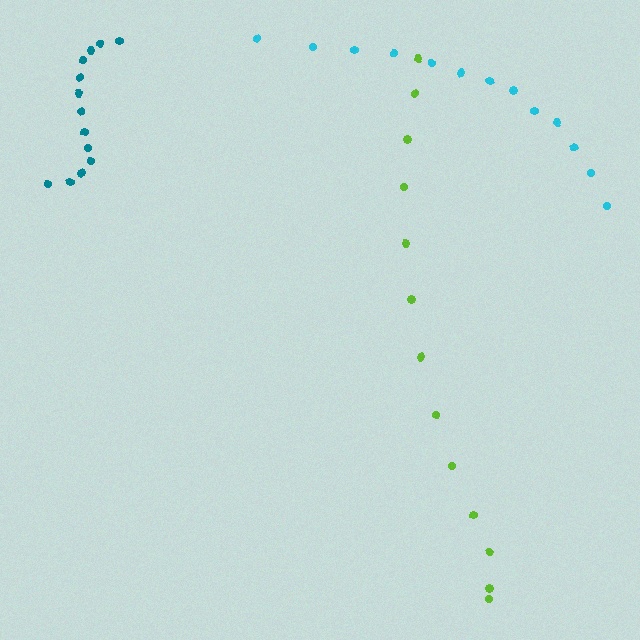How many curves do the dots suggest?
There are 3 distinct paths.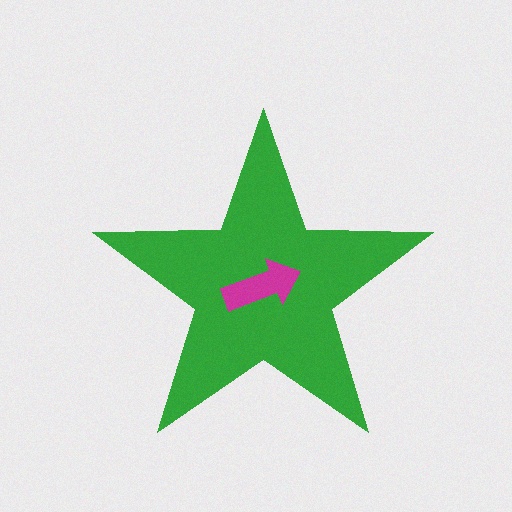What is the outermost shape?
The green star.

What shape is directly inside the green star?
The magenta arrow.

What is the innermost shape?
The magenta arrow.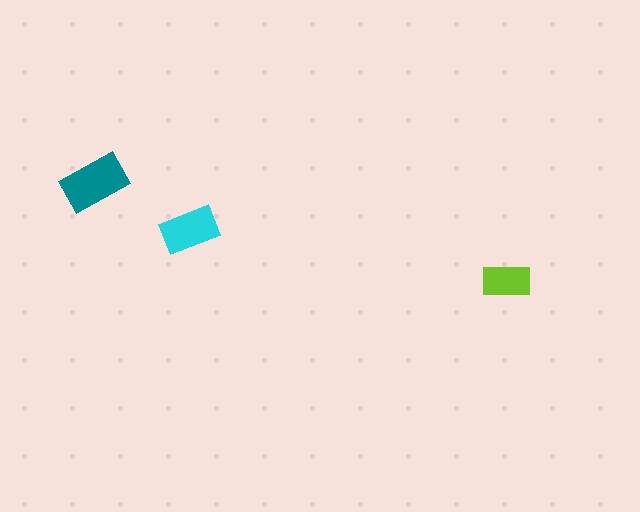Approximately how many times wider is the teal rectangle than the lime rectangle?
About 1.5 times wider.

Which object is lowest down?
The lime rectangle is bottommost.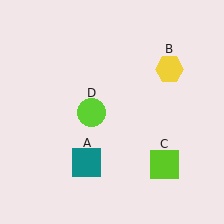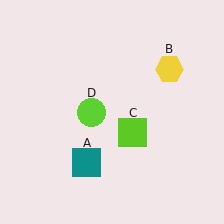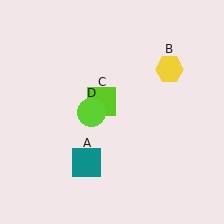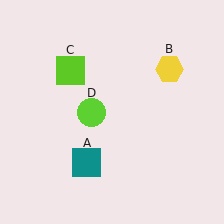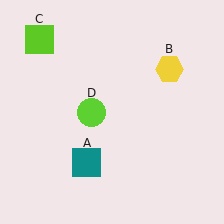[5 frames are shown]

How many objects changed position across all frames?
1 object changed position: lime square (object C).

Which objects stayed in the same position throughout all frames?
Teal square (object A) and yellow hexagon (object B) and lime circle (object D) remained stationary.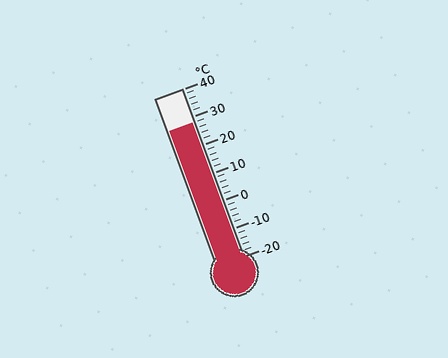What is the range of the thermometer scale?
The thermometer scale ranges from -20°C to 40°C.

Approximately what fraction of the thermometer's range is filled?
The thermometer is filled to approximately 80% of its range.